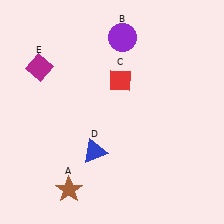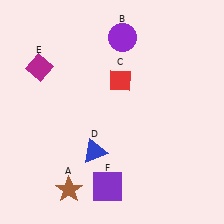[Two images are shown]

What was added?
A purple square (F) was added in Image 2.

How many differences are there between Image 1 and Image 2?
There is 1 difference between the two images.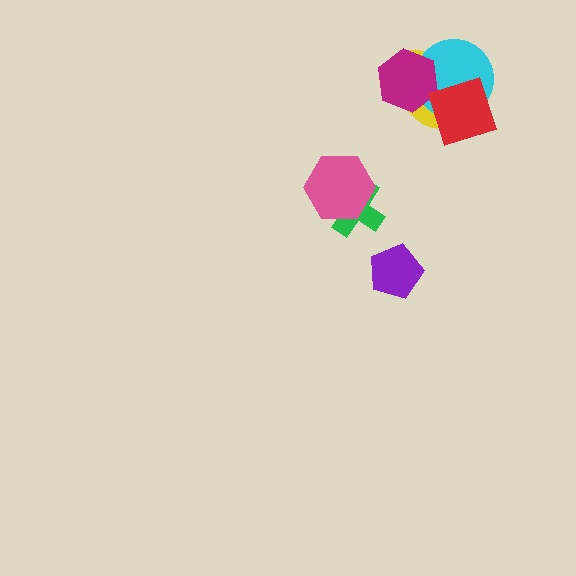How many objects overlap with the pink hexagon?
1 object overlaps with the pink hexagon.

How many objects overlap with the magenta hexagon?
3 objects overlap with the magenta hexagon.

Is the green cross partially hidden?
Yes, it is partially covered by another shape.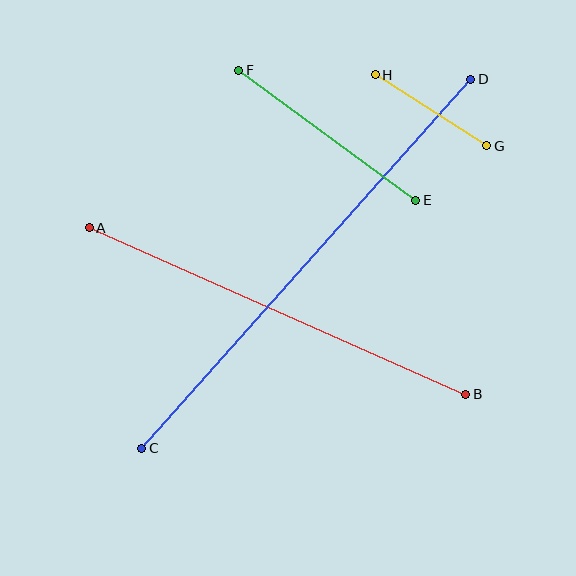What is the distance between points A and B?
The distance is approximately 412 pixels.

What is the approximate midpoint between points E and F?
The midpoint is at approximately (327, 135) pixels.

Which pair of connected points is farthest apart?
Points C and D are farthest apart.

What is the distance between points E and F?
The distance is approximately 220 pixels.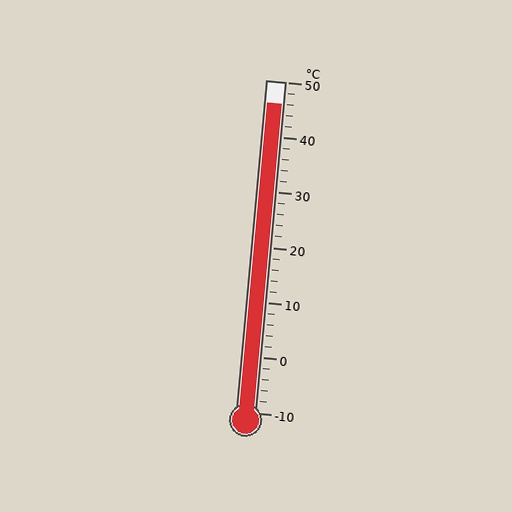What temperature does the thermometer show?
The thermometer shows approximately 46°C.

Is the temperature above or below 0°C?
The temperature is above 0°C.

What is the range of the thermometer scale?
The thermometer scale ranges from -10°C to 50°C.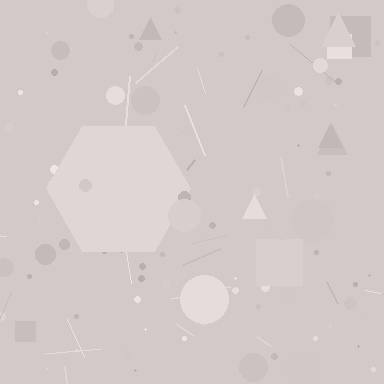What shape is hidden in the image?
A hexagon is hidden in the image.